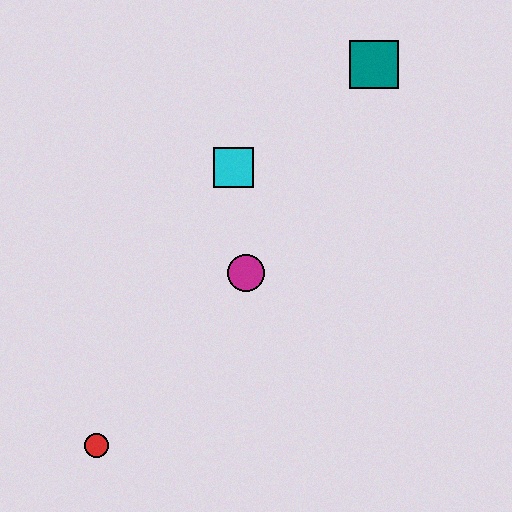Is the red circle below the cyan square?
Yes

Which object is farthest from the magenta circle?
The teal square is farthest from the magenta circle.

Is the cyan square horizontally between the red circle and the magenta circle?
Yes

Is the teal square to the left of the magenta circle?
No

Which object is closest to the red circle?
The magenta circle is closest to the red circle.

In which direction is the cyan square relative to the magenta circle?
The cyan square is above the magenta circle.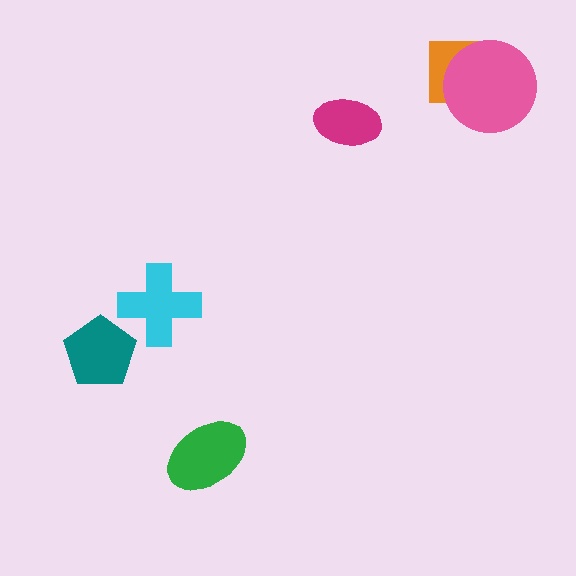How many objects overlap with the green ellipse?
0 objects overlap with the green ellipse.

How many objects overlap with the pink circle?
1 object overlaps with the pink circle.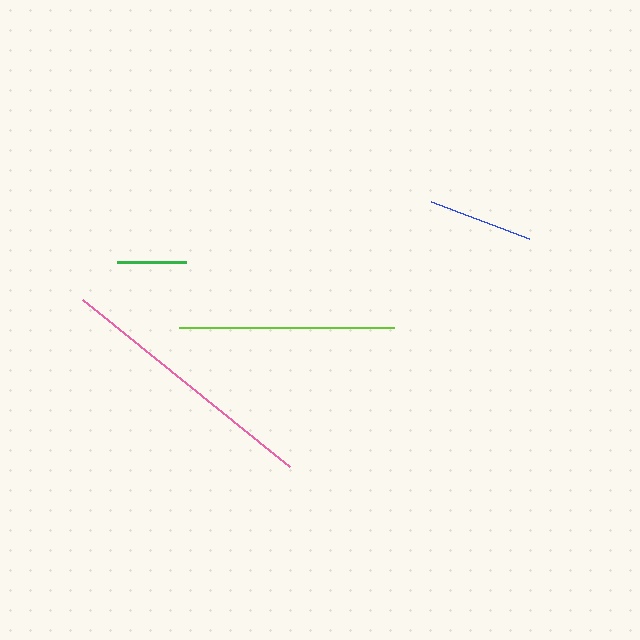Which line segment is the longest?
The pink line is the longest at approximately 266 pixels.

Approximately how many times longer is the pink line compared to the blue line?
The pink line is approximately 2.5 times the length of the blue line.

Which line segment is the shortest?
The green line is the shortest at approximately 69 pixels.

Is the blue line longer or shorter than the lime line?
The lime line is longer than the blue line.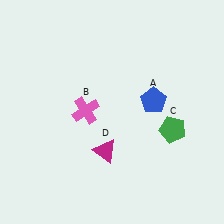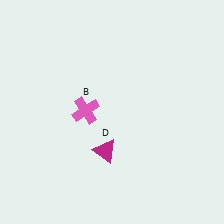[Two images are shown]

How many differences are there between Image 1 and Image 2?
There are 2 differences between the two images.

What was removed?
The green pentagon (C), the blue pentagon (A) were removed in Image 2.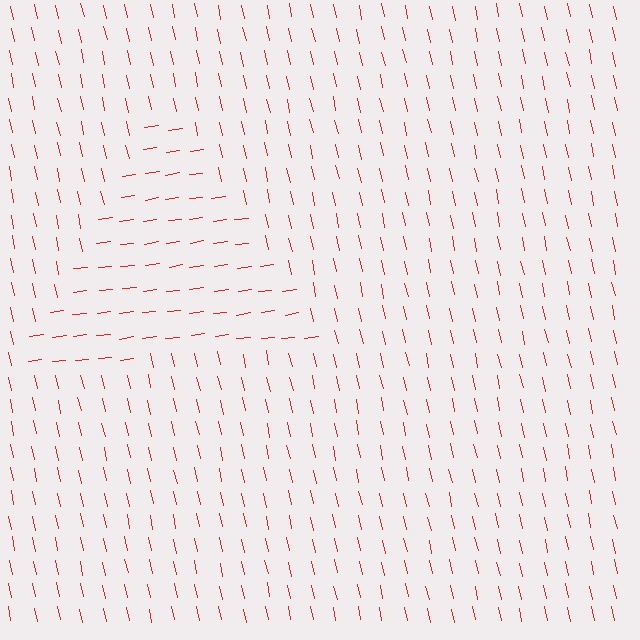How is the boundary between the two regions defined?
The boundary is defined purely by a change in line orientation (approximately 85 degrees difference). All lines are the same color and thickness.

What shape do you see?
I see a triangle.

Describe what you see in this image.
The image is filled with small red line segments. A triangle region in the image has lines oriented differently from the surrounding lines, creating a visible texture boundary.